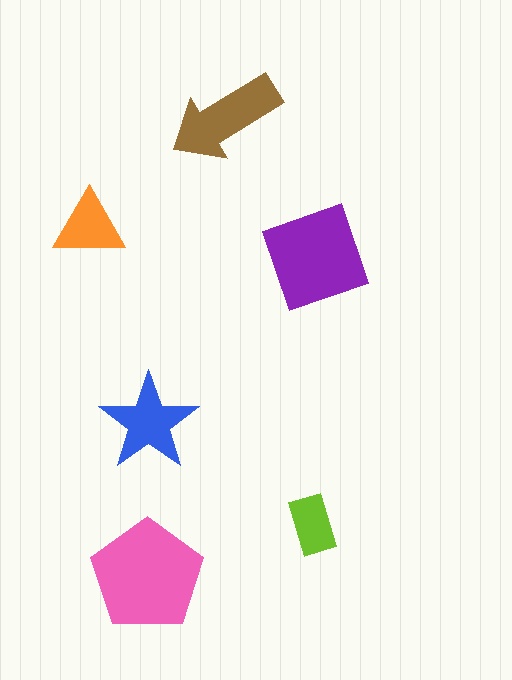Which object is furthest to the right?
The purple square is rightmost.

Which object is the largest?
The pink pentagon.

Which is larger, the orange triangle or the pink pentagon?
The pink pentagon.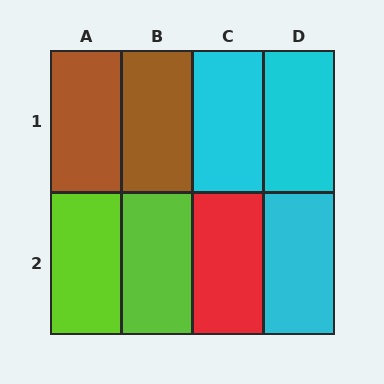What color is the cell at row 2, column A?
Lime.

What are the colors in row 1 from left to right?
Brown, brown, cyan, cyan.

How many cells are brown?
2 cells are brown.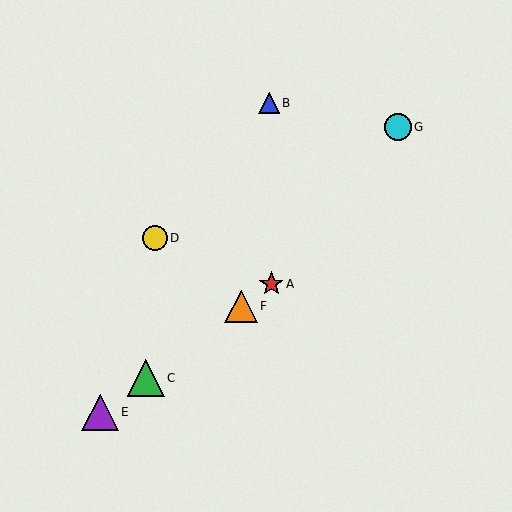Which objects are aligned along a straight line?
Objects A, C, E, F are aligned along a straight line.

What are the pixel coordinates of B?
Object B is at (269, 103).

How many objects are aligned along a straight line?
4 objects (A, C, E, F) are aligned along a straight line.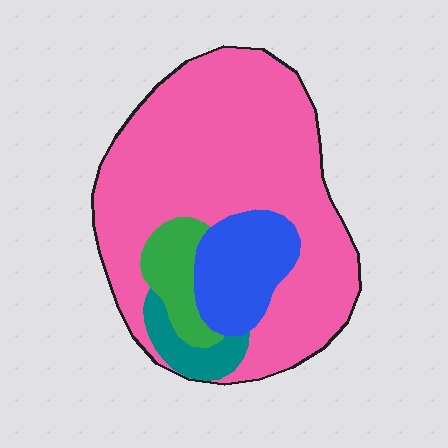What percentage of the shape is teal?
Teal covers 6% of the shape.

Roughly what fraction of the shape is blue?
Blue takes up about one sixth (1/6) of the shape.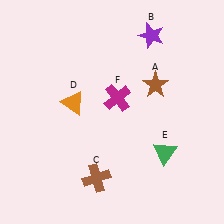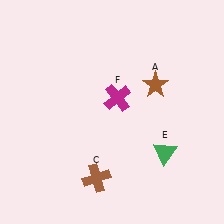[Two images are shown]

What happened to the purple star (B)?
The purple star (B) was removed in Image 2. It was in the top-right area of Image 1.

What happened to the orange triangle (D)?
The orange triangle (D) was removed in Image 2. It was in the top-left area of Image 1.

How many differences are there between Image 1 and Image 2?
There are 2 differences between the two images.